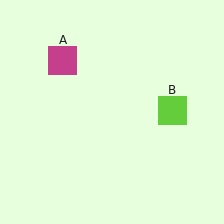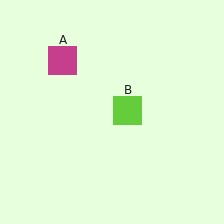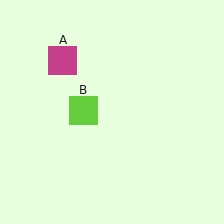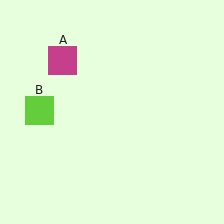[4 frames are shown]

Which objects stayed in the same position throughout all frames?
Magenta square (object A) remained stationary.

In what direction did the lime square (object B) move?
The lime square (object B) moved left.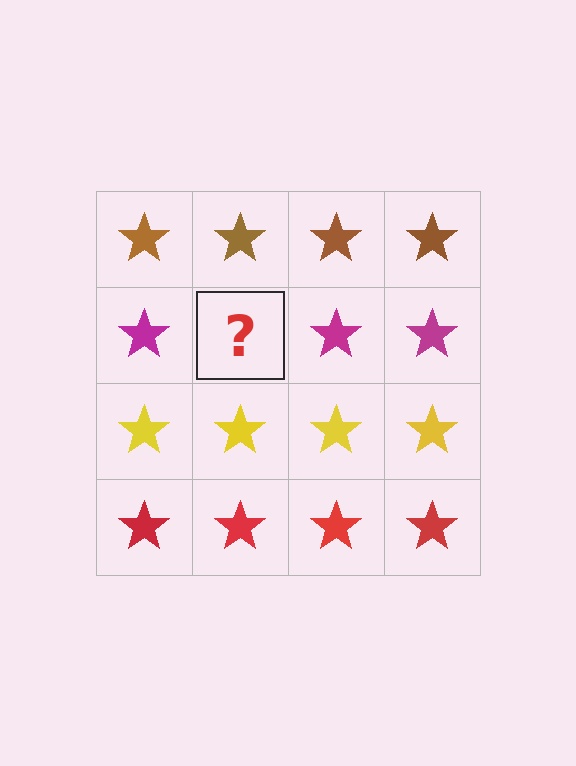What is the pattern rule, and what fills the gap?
The rule is that each row has a consistent color. The gap should be filled with a magenta star.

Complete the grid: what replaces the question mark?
The question mark should be replaced with a magenta star.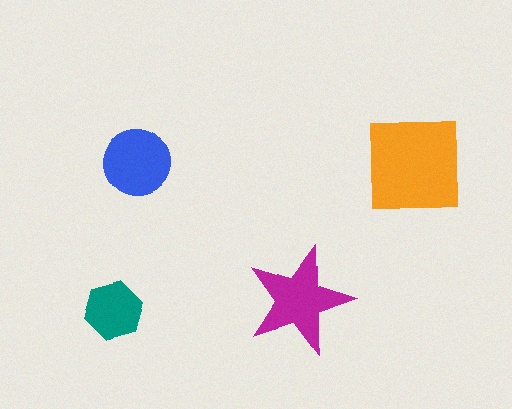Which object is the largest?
The orange square.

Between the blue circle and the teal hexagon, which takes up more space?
The blue circle.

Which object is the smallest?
The teal hexagon.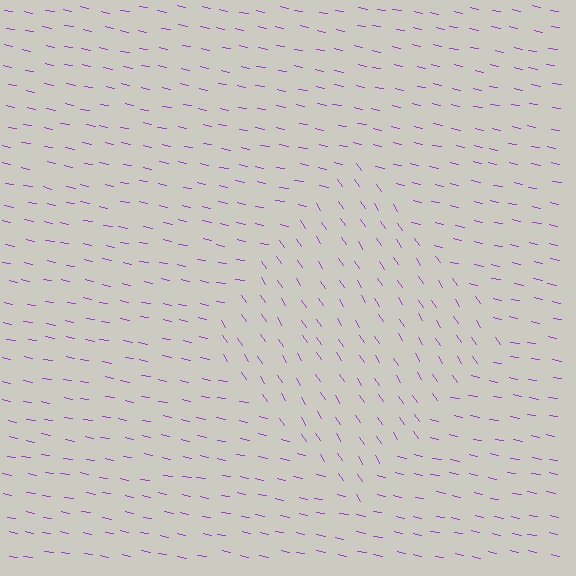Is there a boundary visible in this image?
Yes, there is a texture boundary formed by a change in line orientation.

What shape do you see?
I see a diamond.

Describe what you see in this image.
The image is filled with small purple line segments. A diamond region in the image has lines oriented differently from the surrounding lines, creating a visible texture boundary.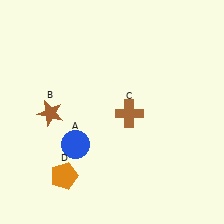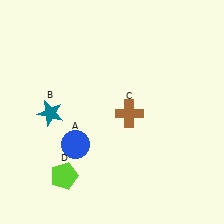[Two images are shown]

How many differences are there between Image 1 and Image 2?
There are 2 differences between the two images.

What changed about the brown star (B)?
In Image 1, B is brown. In Image 2, it changed to teal.